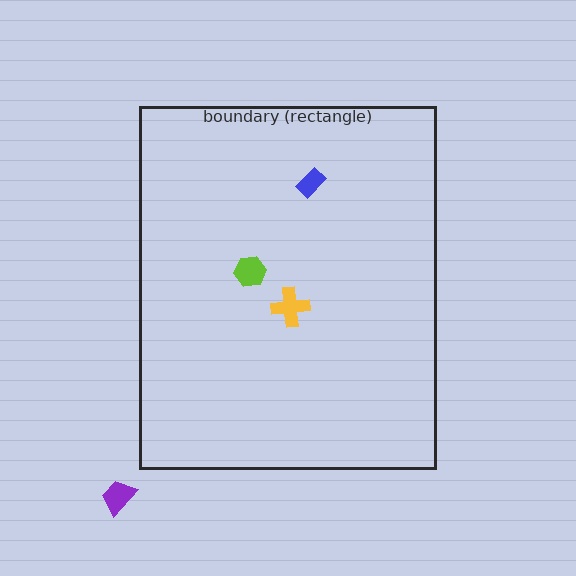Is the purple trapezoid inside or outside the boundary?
Outside.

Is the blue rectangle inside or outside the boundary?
Inside.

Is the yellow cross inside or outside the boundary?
Inside.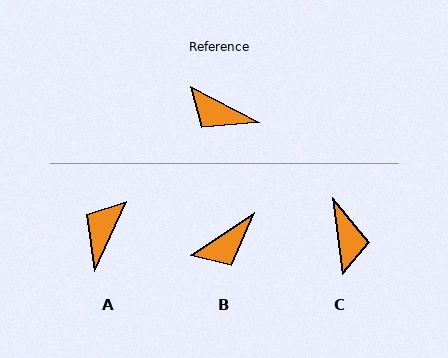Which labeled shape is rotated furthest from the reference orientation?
C, about 124 degrees away.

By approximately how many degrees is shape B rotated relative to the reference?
Approximately 61 degrees counter-clockwise.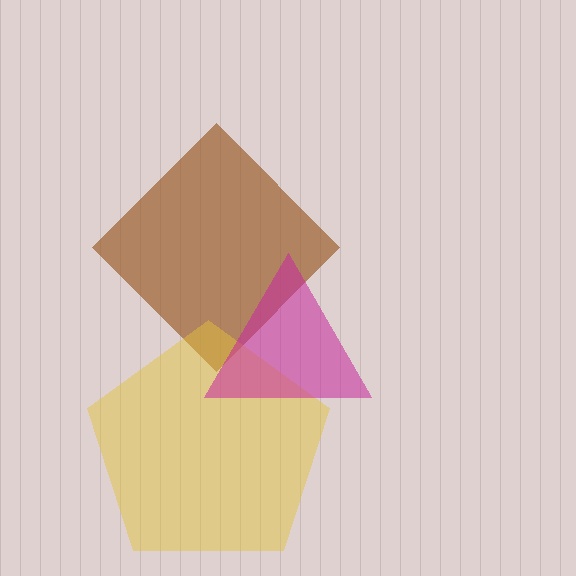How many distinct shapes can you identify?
There are 3 distinct shapes: a brown diamond, a yellow pentagon, a magenta triangle.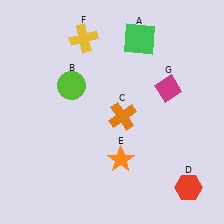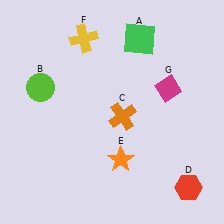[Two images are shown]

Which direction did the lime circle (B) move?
The lime circle (B) moved left.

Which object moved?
The lime circle (B) moved left.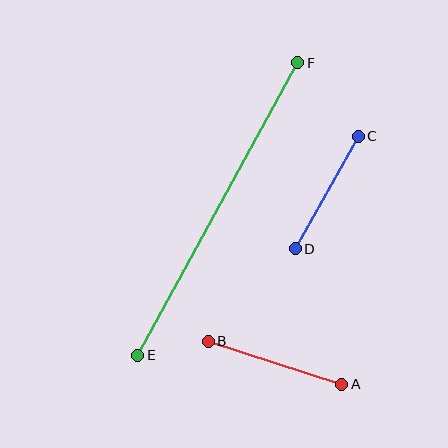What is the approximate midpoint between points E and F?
The midpoint is at approximately (218, 209) pixels.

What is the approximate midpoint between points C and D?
The midpoint is at approximately (327, 193) pixels.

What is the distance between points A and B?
The distance is approximately 140 pixels.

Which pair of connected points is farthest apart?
Points E and F are farthest apart.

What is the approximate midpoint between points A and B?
The midpoint is at approximately (275, 363) pixels.